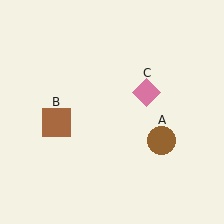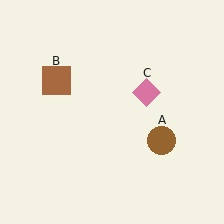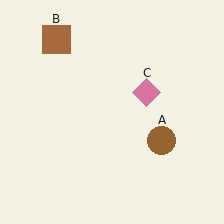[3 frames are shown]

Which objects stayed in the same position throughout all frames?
Brown circle (object A) and pink diamond (object C) remained stationary.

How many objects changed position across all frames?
1 object changed position: brown square (object B).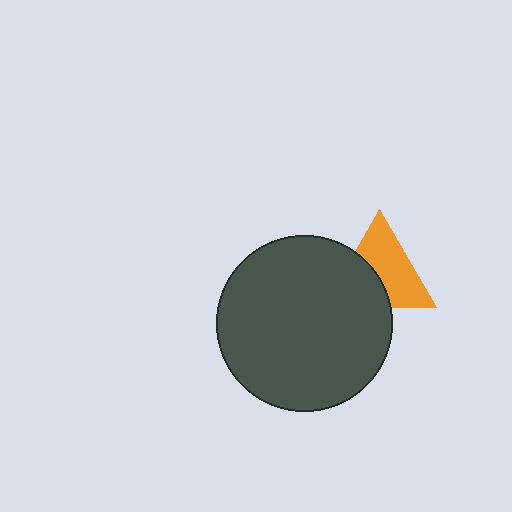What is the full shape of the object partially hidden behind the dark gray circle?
The partially hidden object is an orange triangle.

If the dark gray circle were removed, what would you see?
You would see the complete orange triangle.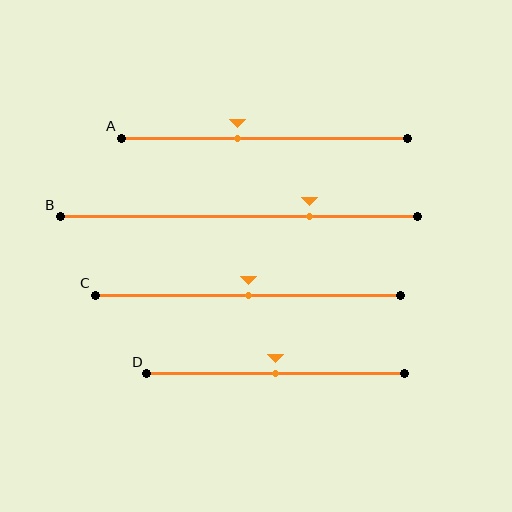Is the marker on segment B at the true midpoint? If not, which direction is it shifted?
No, the marker on segment B is shifted to the right by about 20% of the segment length.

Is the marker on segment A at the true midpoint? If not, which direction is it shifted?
No, the marker on segment A is shifted to the left by about 9% of the segment length.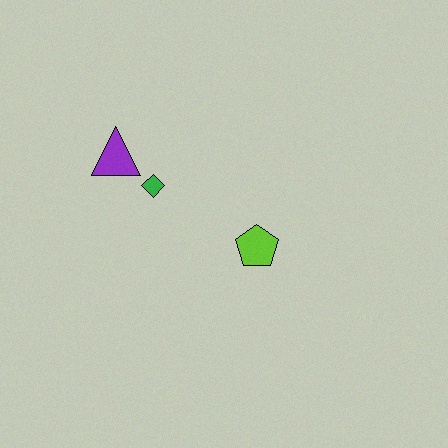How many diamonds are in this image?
There is 1 diamond.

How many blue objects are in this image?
There are no blue objects.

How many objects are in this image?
There are 3 objects.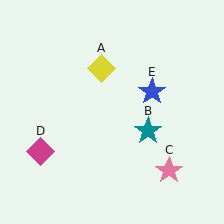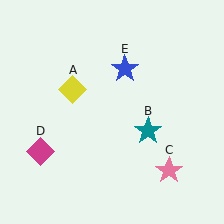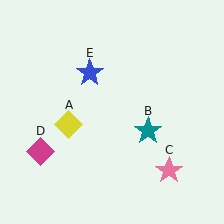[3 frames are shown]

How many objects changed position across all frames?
2 objects changed position: yellow diamond (object A), blue star (object E).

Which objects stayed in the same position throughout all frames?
Teal star (object B) and pink star (object C) and magenta diamond (object D) remained stationary.